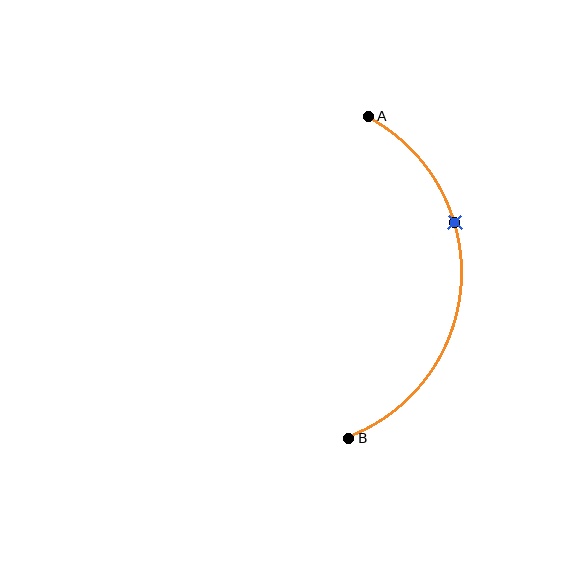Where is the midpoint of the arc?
The arc midpoint is the point on the curve farthest from the straight line joining A and B. It sits to the right of that line.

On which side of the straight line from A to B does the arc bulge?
The arc bulges to the right of the straight line connecting A and B.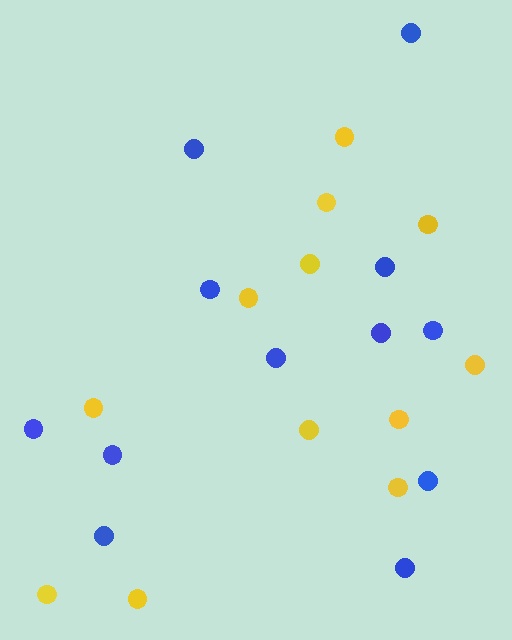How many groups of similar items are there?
There are 2 groups: one group of yellow circles (12) and one group of blue circles (12).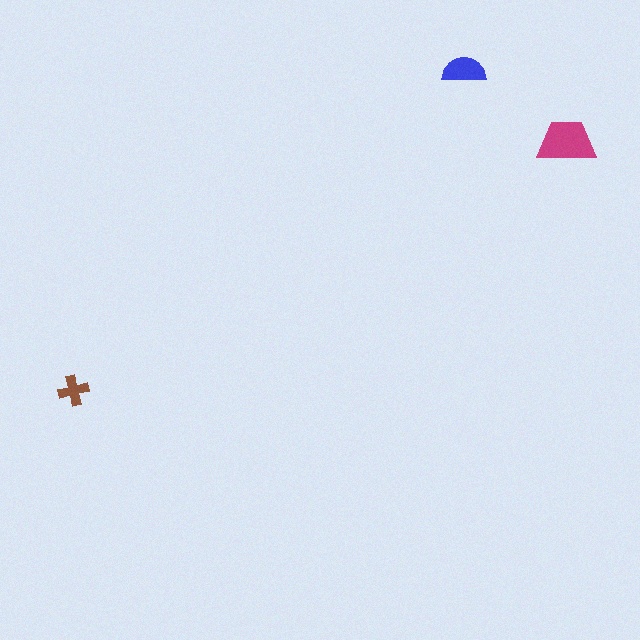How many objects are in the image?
There are 3 objects in the image.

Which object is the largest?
The magenta trapezoid.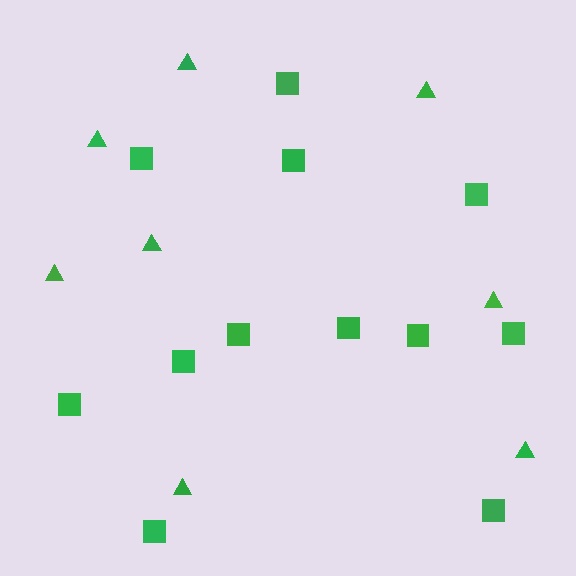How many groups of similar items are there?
There are 2 groups: one group of squares (12) and one group of triangles (8).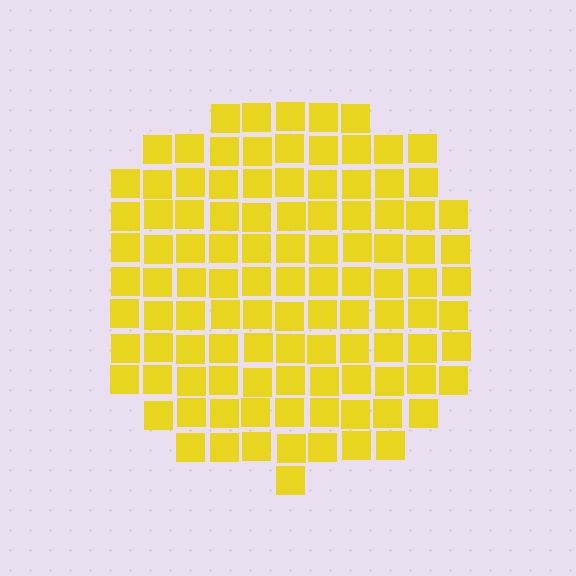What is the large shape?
The large shape is a circle.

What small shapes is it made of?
It is made of small squares.